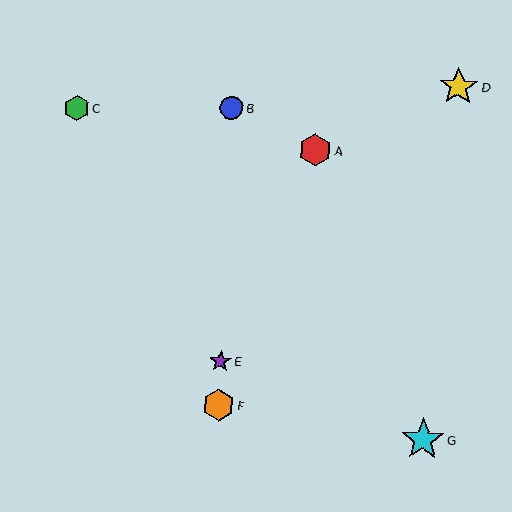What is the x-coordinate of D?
Object D is at x≈459.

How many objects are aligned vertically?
3 objects (B, E, F) are aligned vertically.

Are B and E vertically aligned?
Yes, both are at x≈232.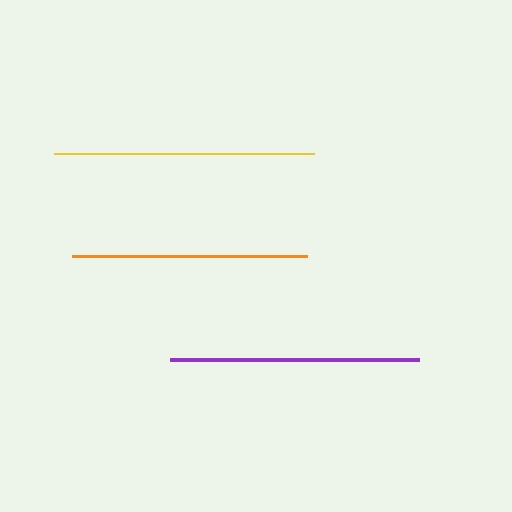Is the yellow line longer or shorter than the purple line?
The yellow line is longer than the purple line.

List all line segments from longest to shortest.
From longest to shortest: yellow, purple, orange.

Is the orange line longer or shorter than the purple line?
The purple line is longer than the orange line.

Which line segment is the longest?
The yellow line is the longest at approximately 259 pixels.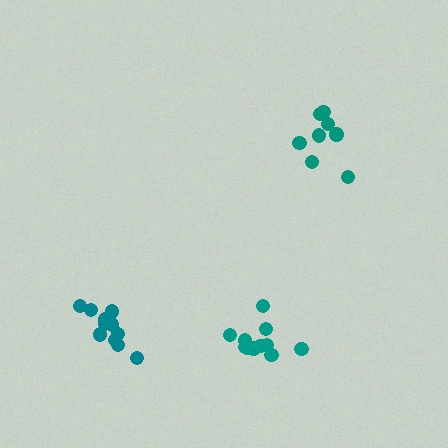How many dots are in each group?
Group 1: 11 dots, Group 2: 8 dots, Group 3: 11 dots (30 total).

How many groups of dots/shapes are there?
There are 3 groups.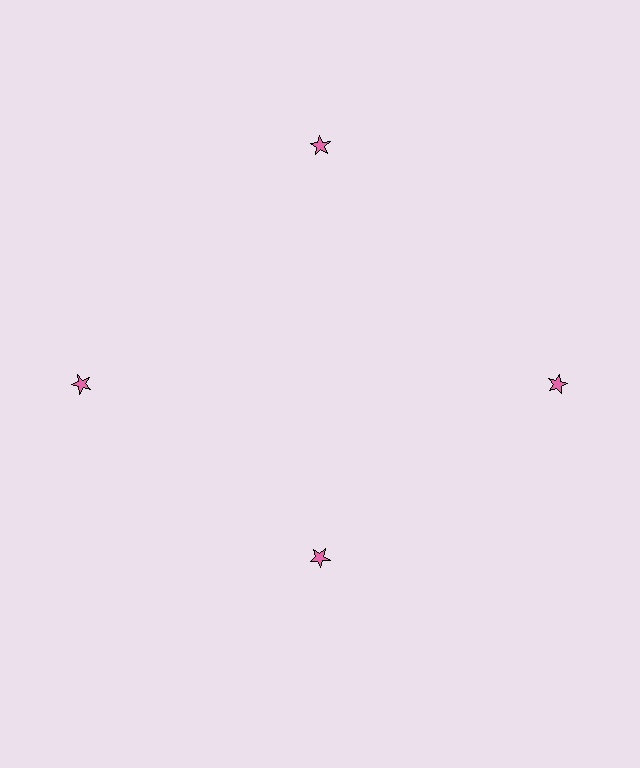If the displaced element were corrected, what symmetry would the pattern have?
It would have 4-fold rotational symmetry — the pattern would map onto itself every 90 degrees.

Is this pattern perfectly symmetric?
No. The 4 pink stars are arranged in a ring, but one element near the 6 o'clock position is pulled inward toward the center, breaking the 4-fold rotational symmetry.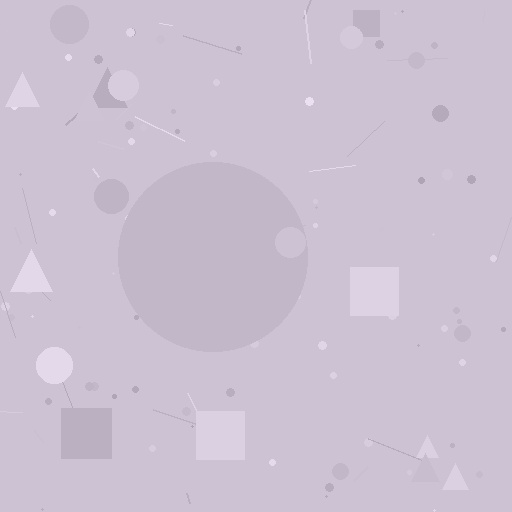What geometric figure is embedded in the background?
A circle is embedded in the background.